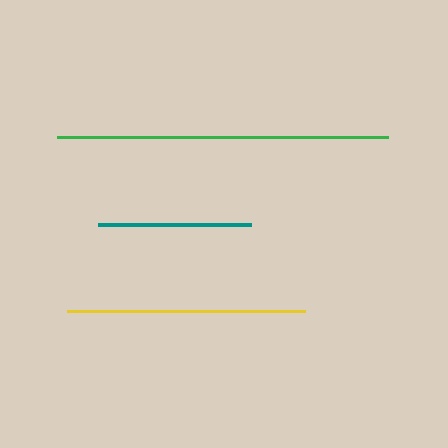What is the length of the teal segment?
The teal segment is approximately 153 pixels long.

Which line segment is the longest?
The green line is the longest at approximately 331 pixels.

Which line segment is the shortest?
The teal line is the shortest at approximately 153 pixels.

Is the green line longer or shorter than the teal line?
The green line is longer than the teal line.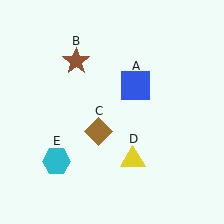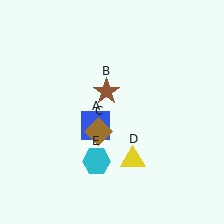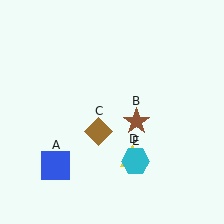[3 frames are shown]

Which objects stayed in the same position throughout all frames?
Brown diamond (object C) and yellow triangle (object D) remained stationary.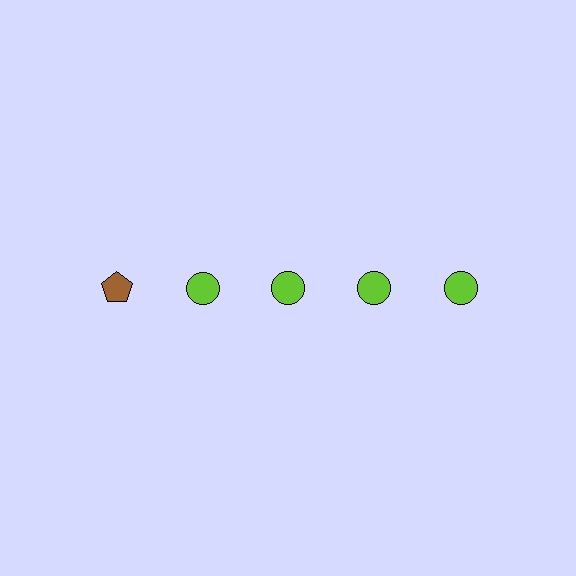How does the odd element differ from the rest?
It differs in both color (brown instead of lime) and shape (pentagon instead of circle).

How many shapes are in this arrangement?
There are 5 shapes arranged in a grid pattern.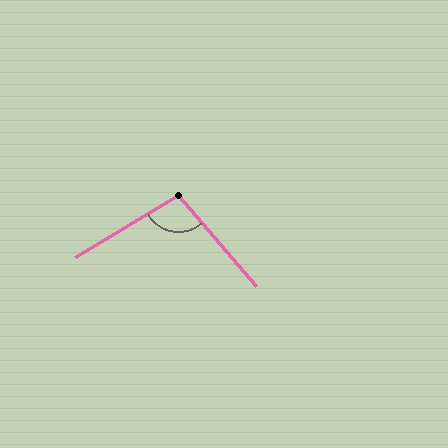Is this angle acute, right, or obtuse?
It is obtuse.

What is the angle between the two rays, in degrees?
Approximately 100 degrees.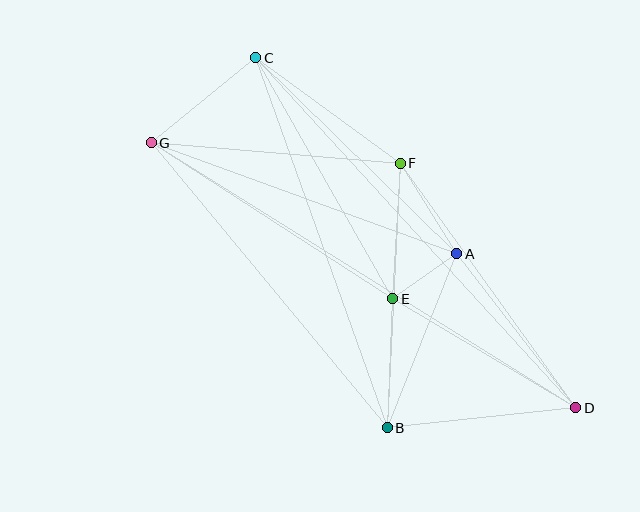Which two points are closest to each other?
Points A and E are closest to each other.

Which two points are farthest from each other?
Points D and G are farthest from each other.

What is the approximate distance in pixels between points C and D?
The distance between C and D is approximately 474 pixels.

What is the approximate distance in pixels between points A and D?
The distance between A and D is approximately 194 pixels.